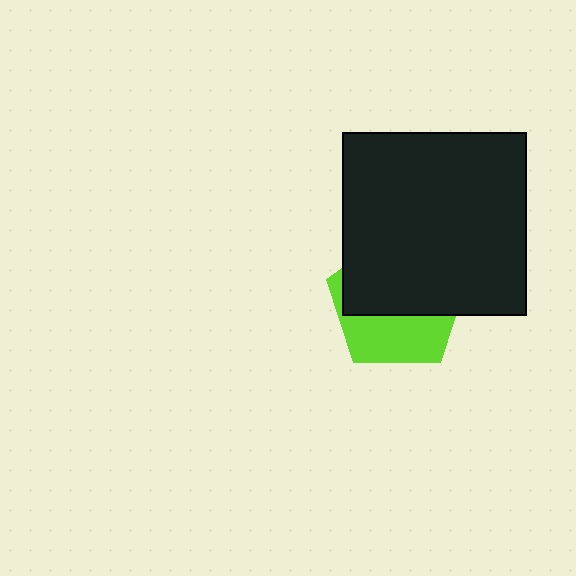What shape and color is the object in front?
The object in front is a black square.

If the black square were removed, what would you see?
You would see the complete lime pentagon.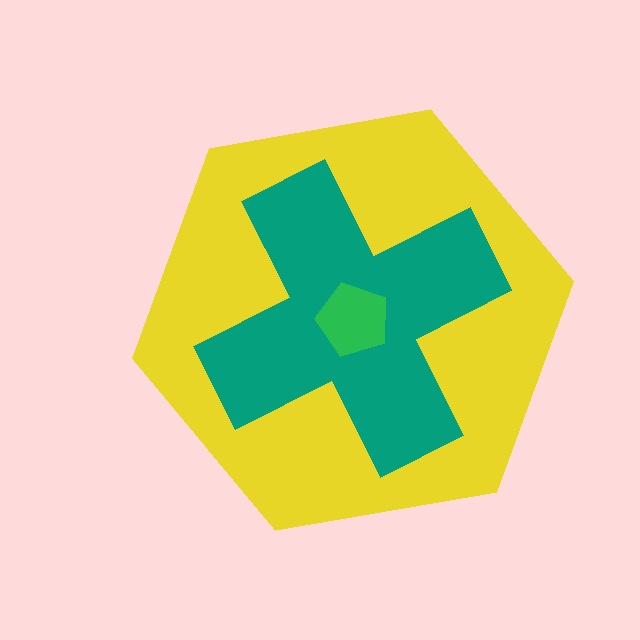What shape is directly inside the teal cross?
The green pentagon.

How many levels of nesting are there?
3.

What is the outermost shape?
The yellow hexagon.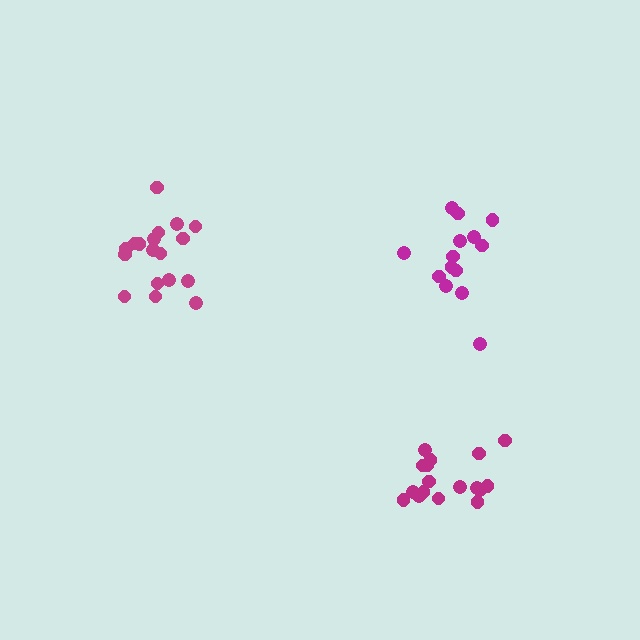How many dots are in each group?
Group 1: 18 dots, Group 2: 17 dots, Group 3: 14 dots (49 total).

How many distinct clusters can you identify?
There are 3 distinct clusters.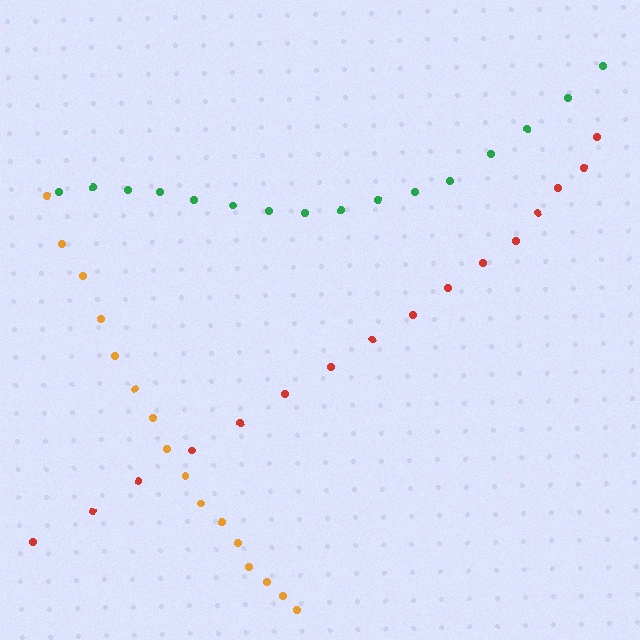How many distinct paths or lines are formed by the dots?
There are 3 distinct paths.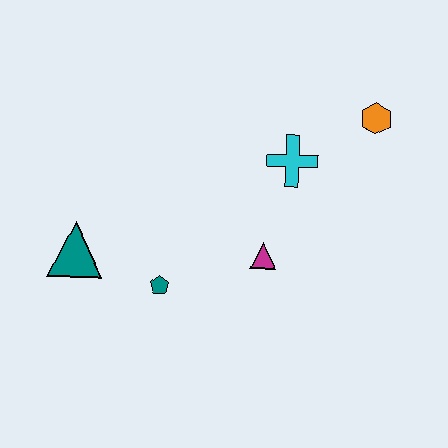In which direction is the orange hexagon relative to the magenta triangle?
The orange hexagon is above the magenta triangle.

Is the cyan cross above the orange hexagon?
No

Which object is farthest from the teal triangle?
The orange hexagon is farthest from the teal triangle.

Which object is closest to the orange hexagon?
The cyan cross is closest to the orange hexagon.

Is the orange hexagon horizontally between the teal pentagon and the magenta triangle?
No